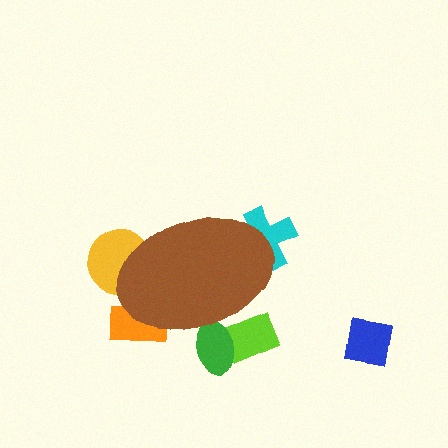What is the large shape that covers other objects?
A brown ellipse.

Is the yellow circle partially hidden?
Yes, the yellow circle is partially hidden behind the brown ellipse.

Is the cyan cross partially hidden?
Yes, the cyan cross is partially hidden behind the brown ellipse.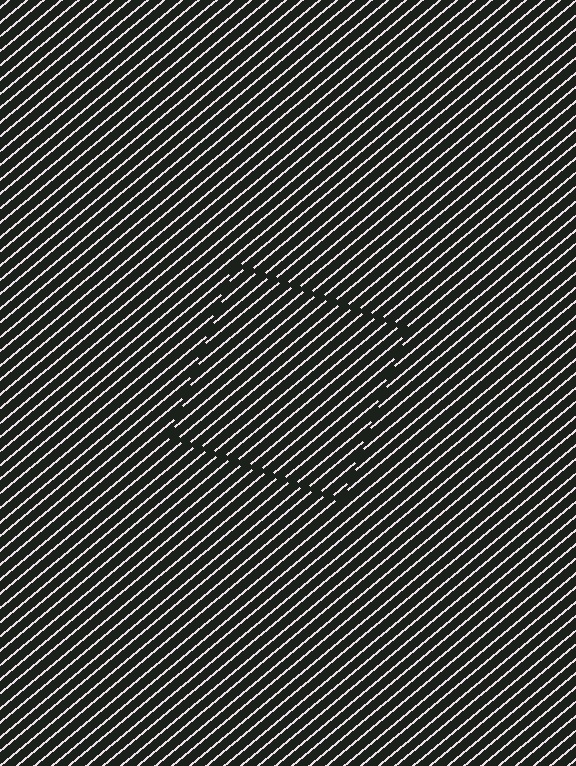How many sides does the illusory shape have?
4 sides — the line-ends trace a square.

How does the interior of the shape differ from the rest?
The interior of the shape contains the same grating, shifted by half a period — the contour is defined by the phase discontinuity where line-ends from the inner and outer gratings abut.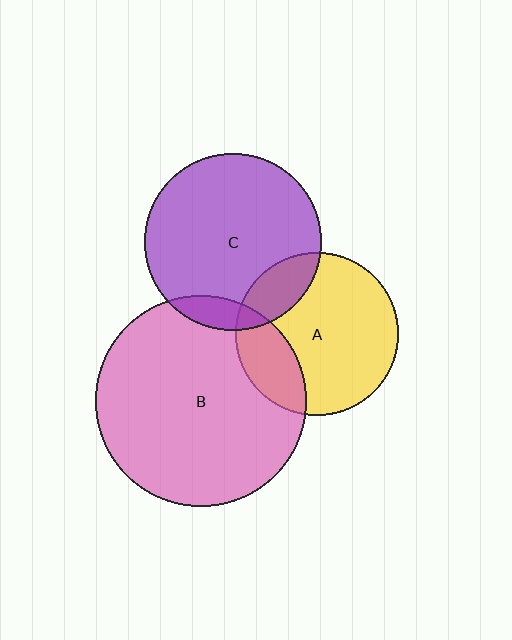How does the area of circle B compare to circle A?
Approximately 1.7 times.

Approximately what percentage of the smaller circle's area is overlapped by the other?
Approximately 25%.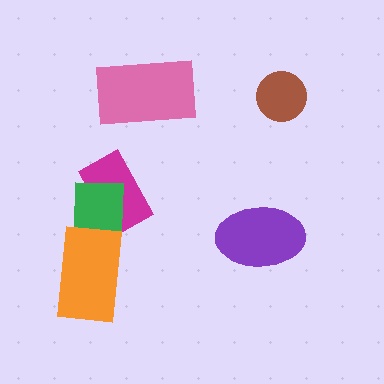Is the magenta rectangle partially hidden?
Yes, it is partially covered by another shape.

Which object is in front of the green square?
The orange rectangle is in front of the green square.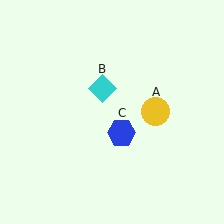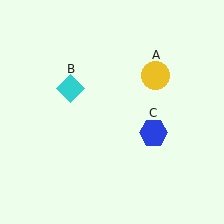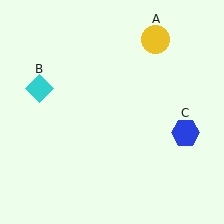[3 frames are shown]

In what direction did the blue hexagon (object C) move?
The blue hexagon (object C) moved right.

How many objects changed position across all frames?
3 objects changed position: yellow circle (object A), cyan diamond (object B), blue hexagon (object C).